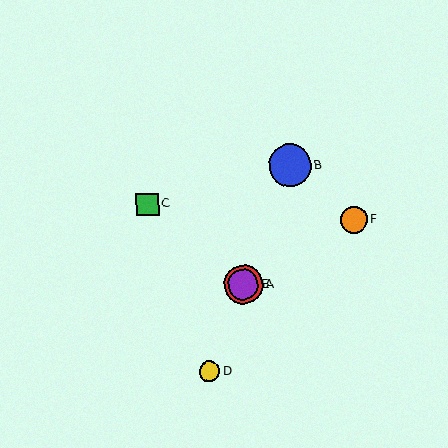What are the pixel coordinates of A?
Object A is at (243, 284).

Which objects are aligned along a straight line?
Objects A, B, D, E are aligned along a straight line.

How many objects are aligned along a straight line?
4 objects (A, B, D, E) are aligned along a straight line.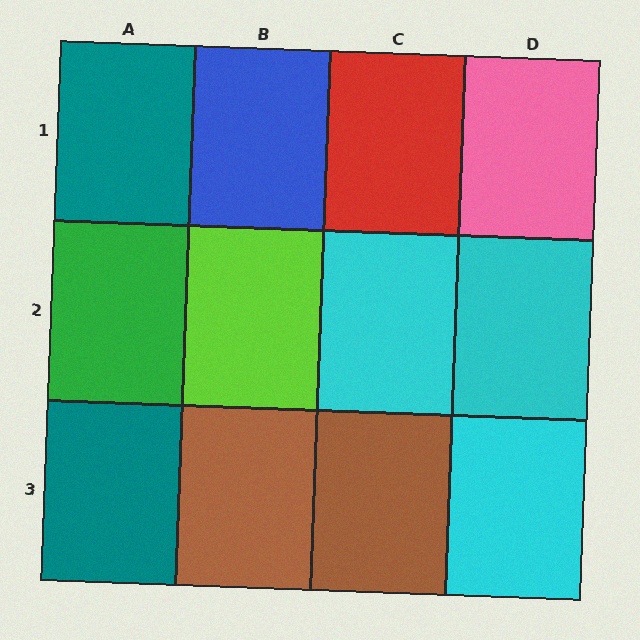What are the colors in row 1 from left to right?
Teal, blue, red, pink.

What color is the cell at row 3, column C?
Brown.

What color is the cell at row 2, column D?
Cyan.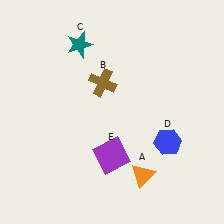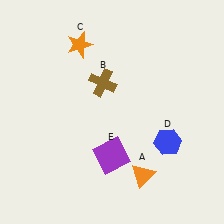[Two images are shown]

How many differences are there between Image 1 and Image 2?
There is 1 difference between the two images.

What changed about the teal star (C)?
In Image 1, C is teal. In Image 2, it changed to orange.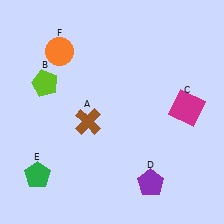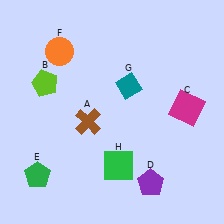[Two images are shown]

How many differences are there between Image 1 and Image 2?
There are 2 differences between the two images.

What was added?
A teal diamond (G), a green square (H) were added in Image 2.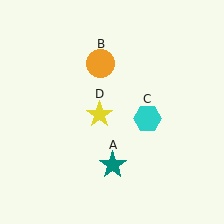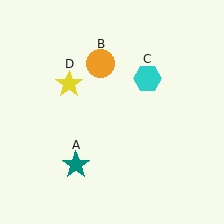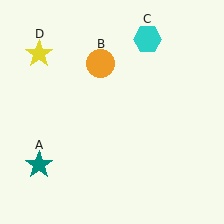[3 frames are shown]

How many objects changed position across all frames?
3 objects changed position: teal star (object A), cyan hexagon (object C), yellow star (object D).